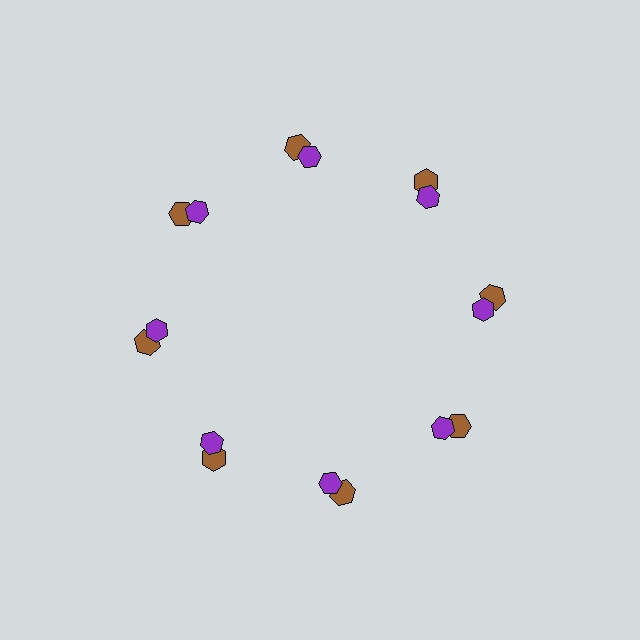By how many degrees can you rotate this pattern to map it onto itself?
The pattern maps onto itself every 45 degrees of rotation.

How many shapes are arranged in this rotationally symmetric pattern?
There are 16 shapes, arranged in 8 groups of 2.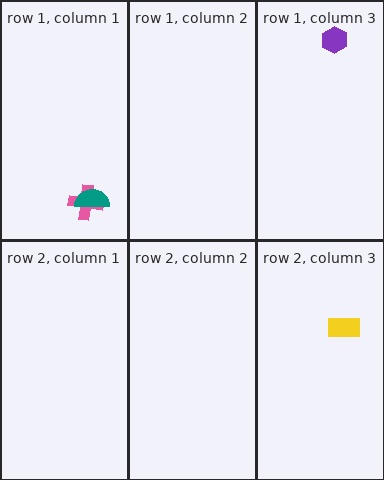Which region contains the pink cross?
The row 1, column 1 region.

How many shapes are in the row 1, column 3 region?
1.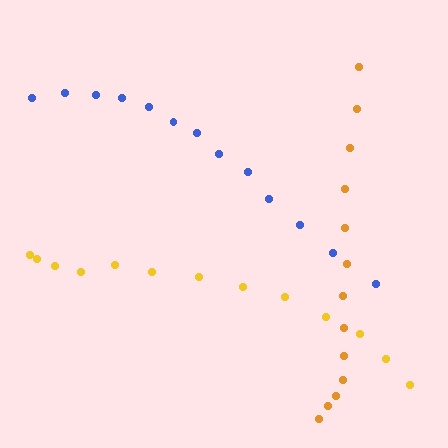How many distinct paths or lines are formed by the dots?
There are 3 distinct paths.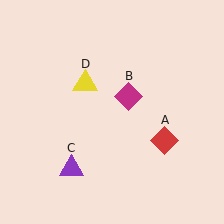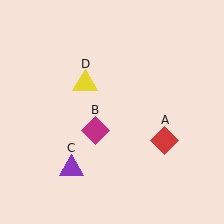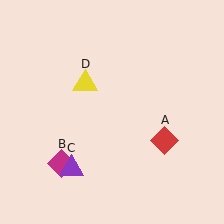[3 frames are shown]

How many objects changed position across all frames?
1 object changed position: magenta diamond (object B).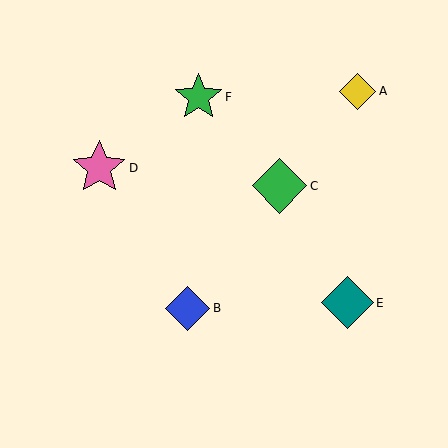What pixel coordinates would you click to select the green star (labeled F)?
Click at (198, 97) to select the green star F.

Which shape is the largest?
The pink star (labeled D) is the largest.